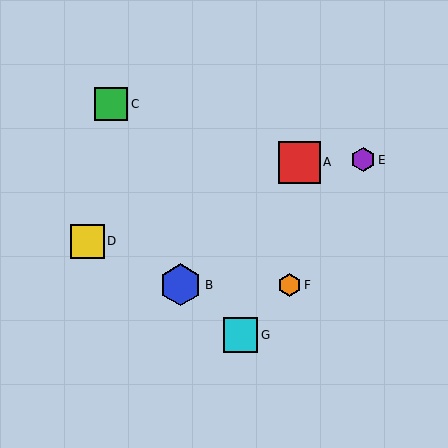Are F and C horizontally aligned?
No, F is at y≈285 and C is at y≈104.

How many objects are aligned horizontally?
2 objects (B, F) are aligned horizontally.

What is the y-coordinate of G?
Object G is at y≈335.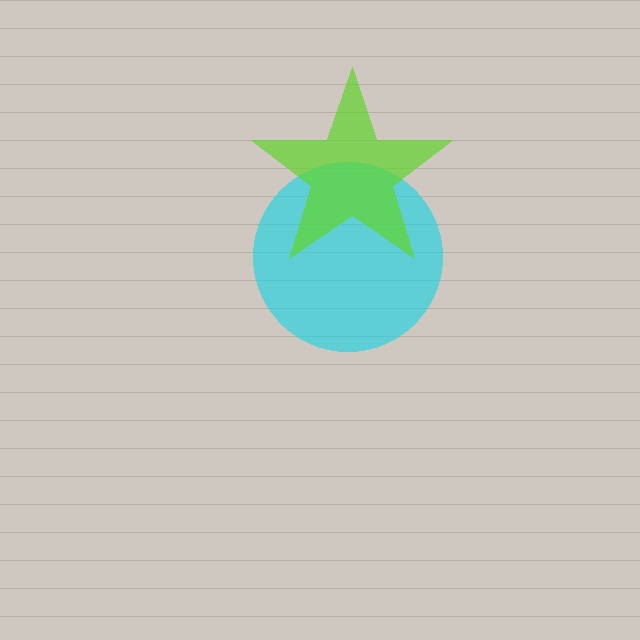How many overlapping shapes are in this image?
There are 2 overlapping shapes in the image.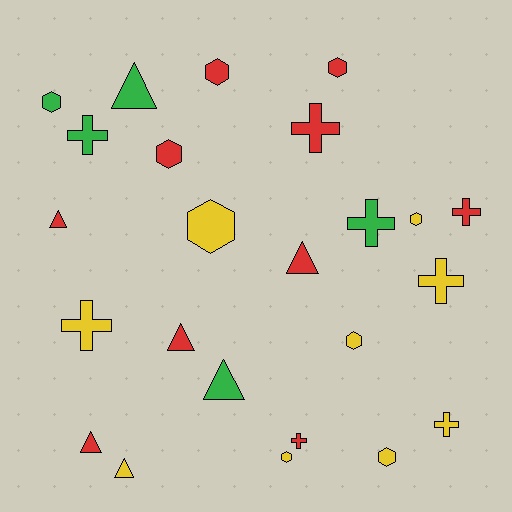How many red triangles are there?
There are 4 red triangles.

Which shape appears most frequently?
Hexagon, with 9 objects.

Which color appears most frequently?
Red, with 10 objects.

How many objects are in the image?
There are 24 objects.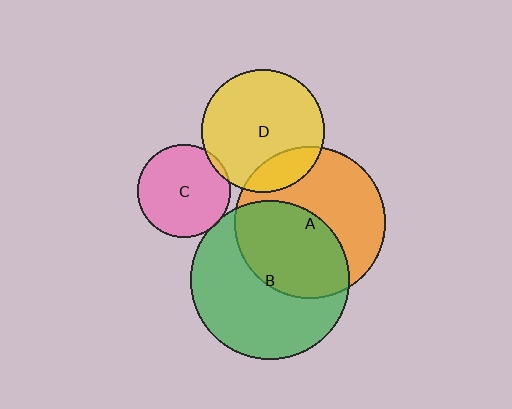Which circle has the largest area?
Circle B (green).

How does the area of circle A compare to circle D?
Approximately 1.5 times.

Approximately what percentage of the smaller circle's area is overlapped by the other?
Approximately 5%.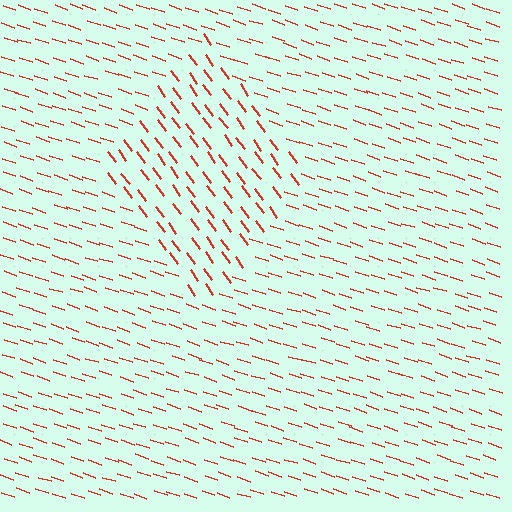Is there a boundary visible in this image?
Yes, there is a texture boundary formed by a change in line orientation.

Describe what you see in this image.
The image is filled with small red line segments. A diamond region in the image has lines oriented differently from the surrounding lines, creating a visible texture boundary.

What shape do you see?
I see a diamond.